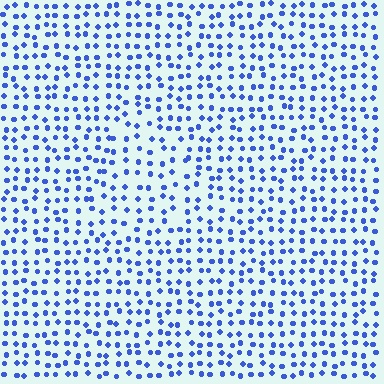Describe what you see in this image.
The image contains small blue elements arranged at two different densities. A triangle-shaped region is visible where the elements are less densely packed than the surrounding area.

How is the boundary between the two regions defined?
The boundary is defined by a change in element density (approximately 1.4x ratio). All elements are the same color, size, and shape.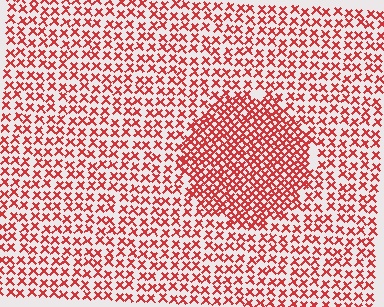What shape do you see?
I see a circle.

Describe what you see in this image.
The image contains small red elements arranged at two different densities. A circle-shaped region is visible where the elements are more densely packed than the surrounding area.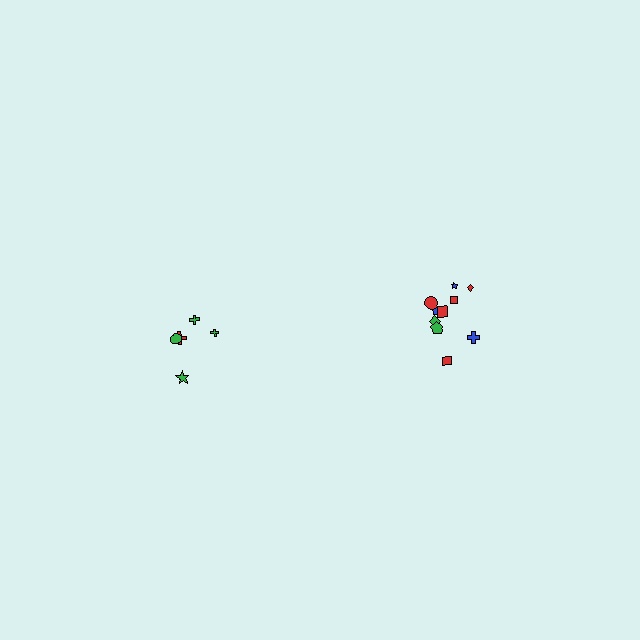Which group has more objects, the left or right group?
The right group.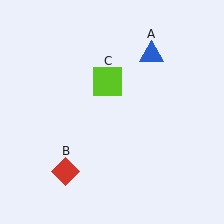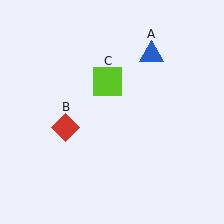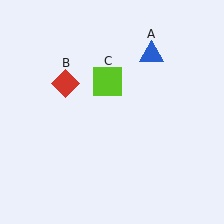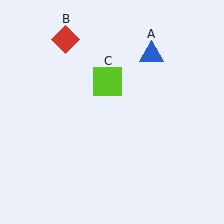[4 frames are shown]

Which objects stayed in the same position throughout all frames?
Blue triangle (object A) and lime square (object C) remained stationary.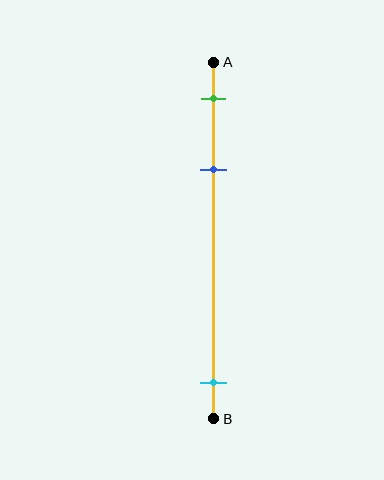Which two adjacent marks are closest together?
The green and blue marks are the closest adjacent pair.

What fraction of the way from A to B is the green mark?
The green mark is approximately 10% (0.1) of the way from A to B.